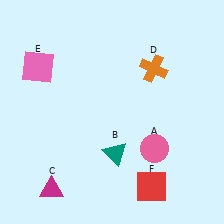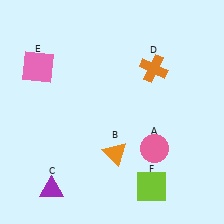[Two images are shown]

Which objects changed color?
B changed from teal to orange. C changed from magenta to purple. F changed from red to lime.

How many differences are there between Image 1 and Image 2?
There are 3 differences between the two images.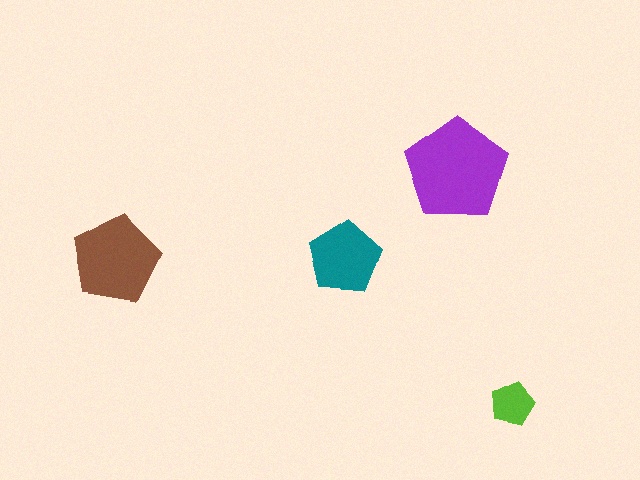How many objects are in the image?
There are 4 objects in the image.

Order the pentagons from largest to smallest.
the purple one, the brown one, the teal one, the lime one.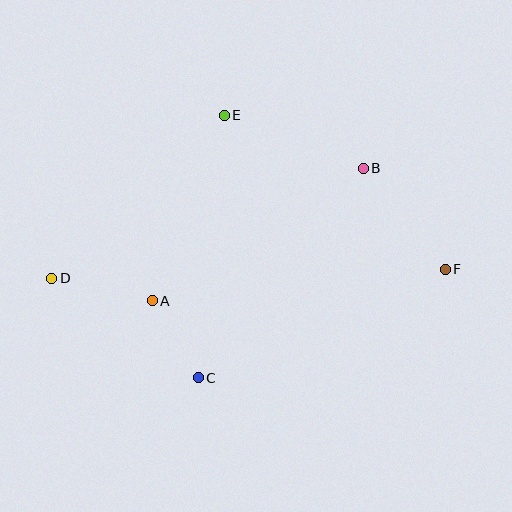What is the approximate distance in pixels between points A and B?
The distance between A and B is approximately 249 pixels.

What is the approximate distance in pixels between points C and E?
The distance between C and E is approximately 264 pixels.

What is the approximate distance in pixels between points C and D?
The distance between C and D is approximately 177 pixels.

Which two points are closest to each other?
Points A and C are closest to each other.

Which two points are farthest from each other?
Points D and F are farthest from each other.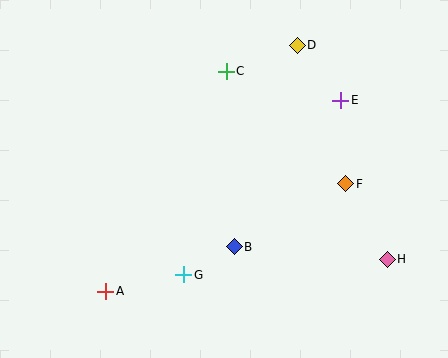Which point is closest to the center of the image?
Point B at (234, 247) is closest to the center.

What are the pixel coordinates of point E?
Point E is at (341, 100).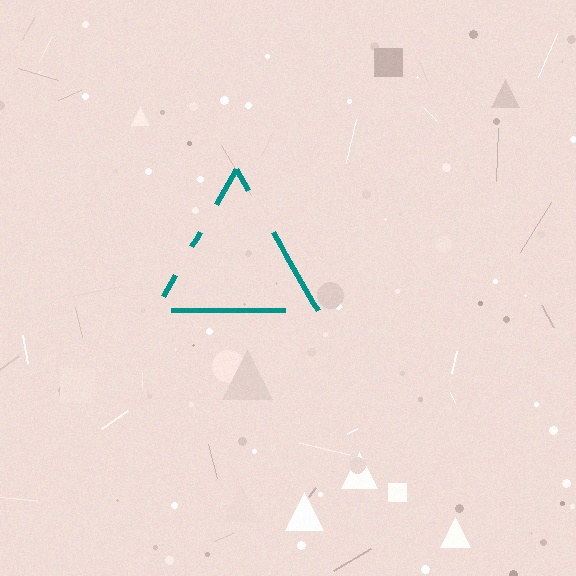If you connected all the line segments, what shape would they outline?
They would outline a triangle.